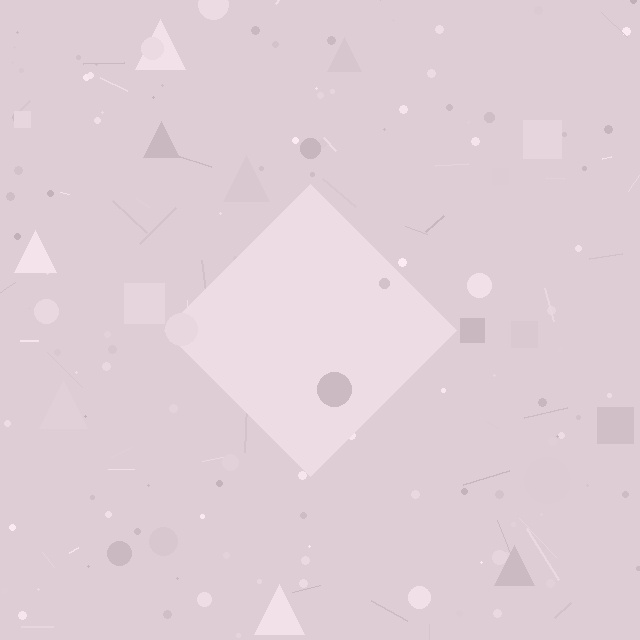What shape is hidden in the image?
A diamond is hidden in the image.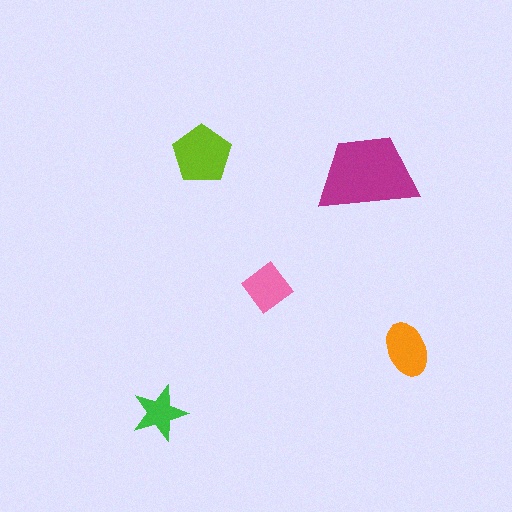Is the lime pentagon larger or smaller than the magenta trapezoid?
Smaller.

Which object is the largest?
The magenta trapezoid.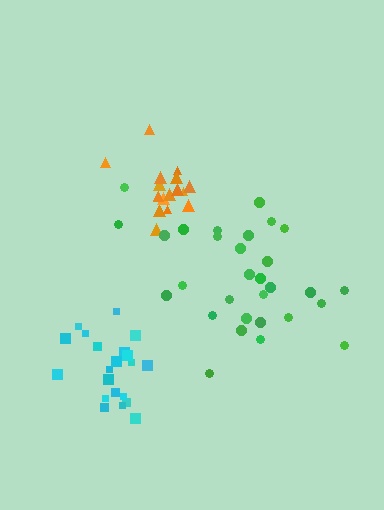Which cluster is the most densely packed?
Orange.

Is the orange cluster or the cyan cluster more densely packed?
Orange.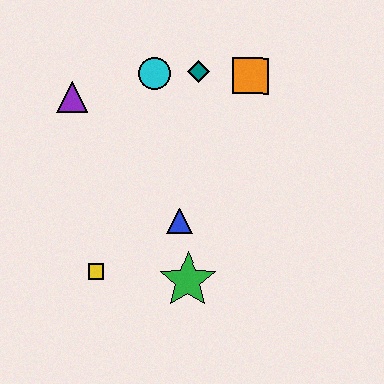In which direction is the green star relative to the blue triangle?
The green star is below the blue triangle.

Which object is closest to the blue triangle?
The green star is closest to the blue triangle.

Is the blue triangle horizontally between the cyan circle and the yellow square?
No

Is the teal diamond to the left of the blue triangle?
No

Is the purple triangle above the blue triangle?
Yes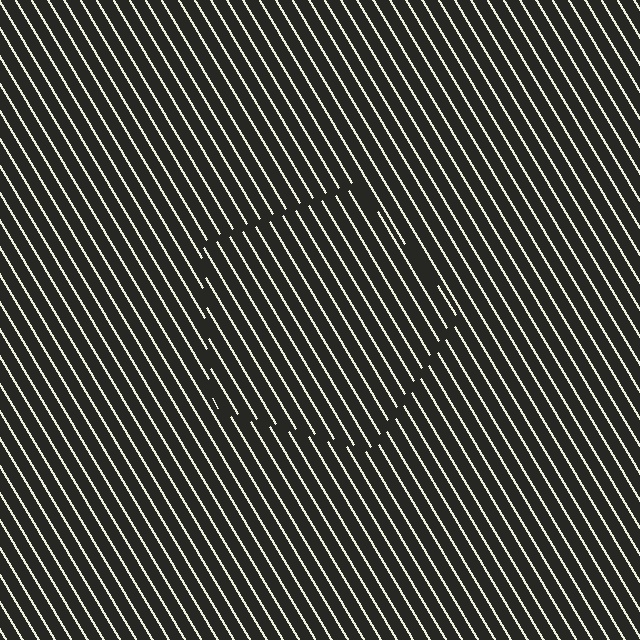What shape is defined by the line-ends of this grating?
An illusory pentagon. The interior of the shape contains the same grating, shifted by half a period — the contour is defined by the phase discontinuity where line-ends from the inner and outer gratings abut.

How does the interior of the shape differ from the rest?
The interior of the shape contains the same grating, shifted by half a period — the contour is defined by the phase discontinuity where line-ends from the inner and outer gratings abut.